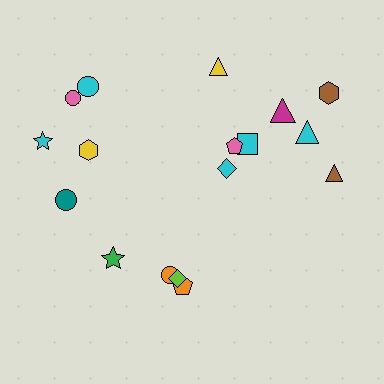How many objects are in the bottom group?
There are 4 objects.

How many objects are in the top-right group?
There are 8 objects.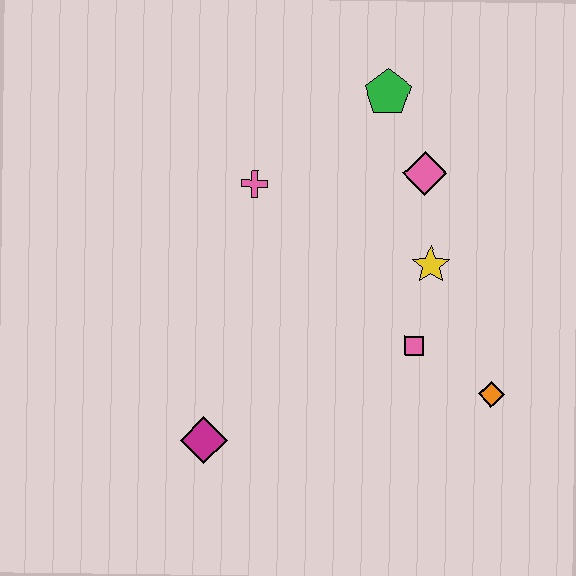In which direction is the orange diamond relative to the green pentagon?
The orange diamond is below the green pentagon.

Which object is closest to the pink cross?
The green pentagon is closest to the pink cross.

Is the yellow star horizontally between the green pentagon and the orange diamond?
Yes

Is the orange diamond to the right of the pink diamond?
Yes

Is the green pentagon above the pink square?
Yes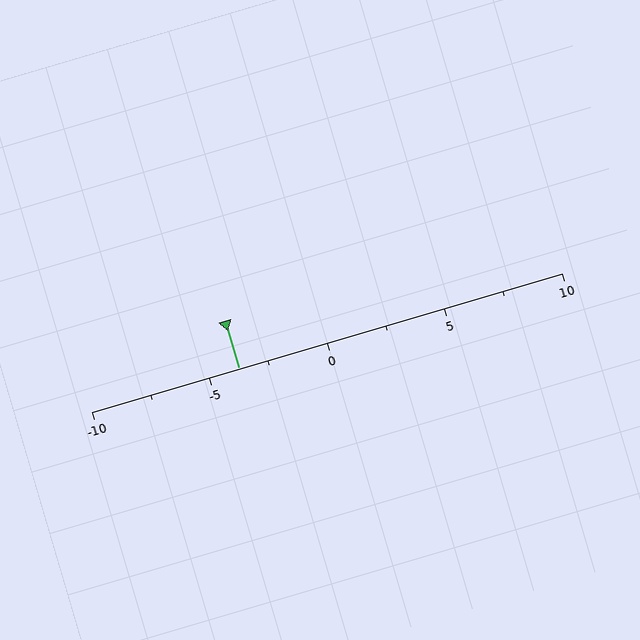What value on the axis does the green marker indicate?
The marker indicates approximately -3.8.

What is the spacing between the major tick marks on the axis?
The major ticks are spaced 5 apart.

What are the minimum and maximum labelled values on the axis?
The axis runs from -10 to 10.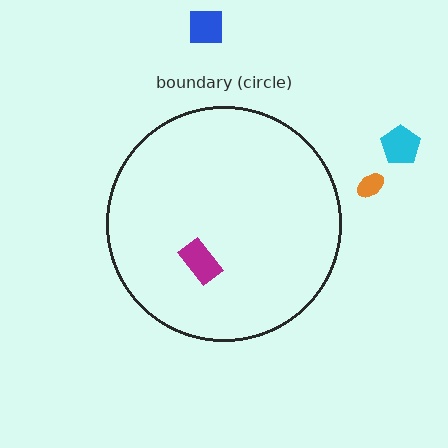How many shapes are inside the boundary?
1 inside, 3 outside.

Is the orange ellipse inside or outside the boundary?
Outside.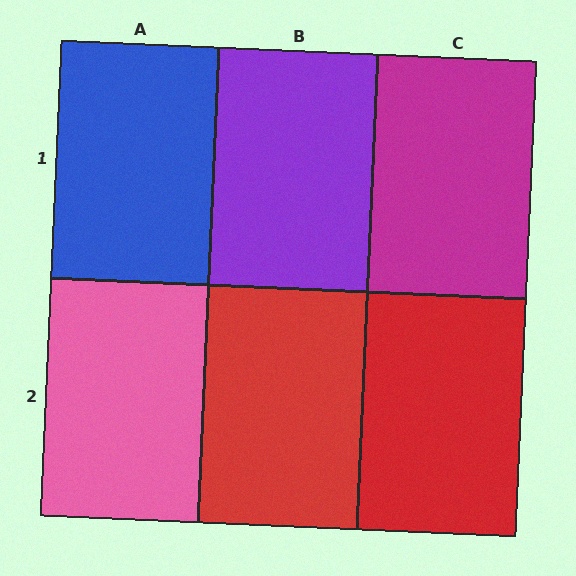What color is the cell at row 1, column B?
Purple.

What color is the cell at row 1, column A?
Blue.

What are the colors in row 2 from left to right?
Pink, red, red.